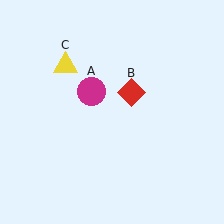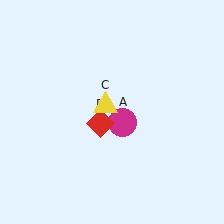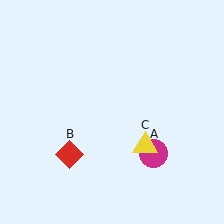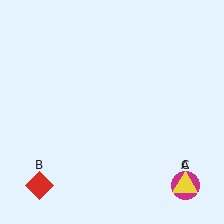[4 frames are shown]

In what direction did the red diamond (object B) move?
The red diamond (object B) moved down and to the left.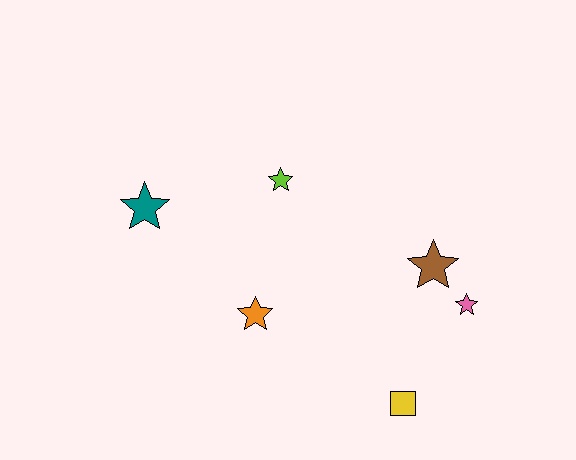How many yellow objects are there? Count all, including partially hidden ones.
There is 1 yellow object.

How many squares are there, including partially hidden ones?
There is 1 square.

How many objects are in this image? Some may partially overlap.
There are 6 objects.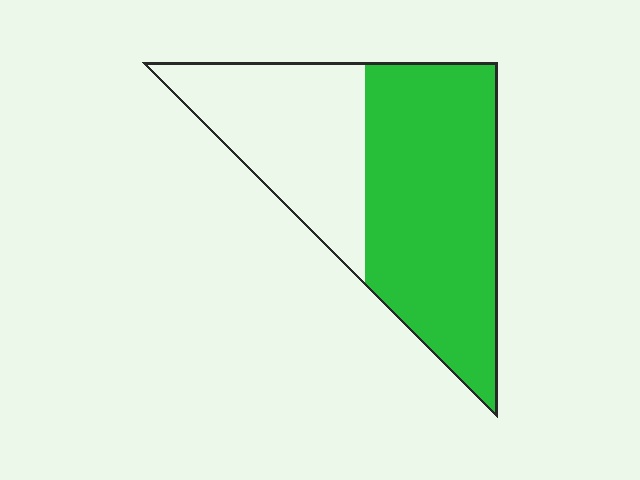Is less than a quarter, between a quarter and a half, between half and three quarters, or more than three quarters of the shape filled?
Between half and three quarters.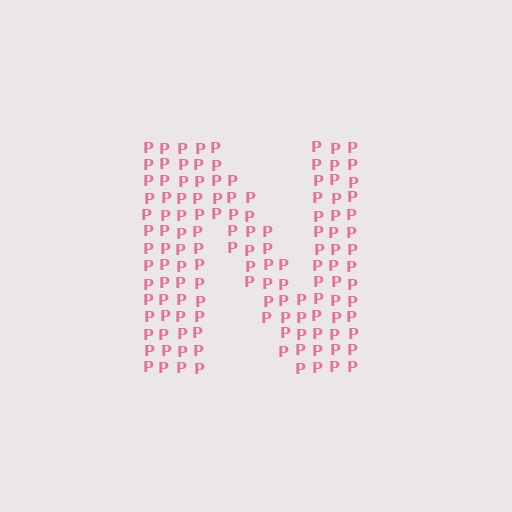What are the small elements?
The small elements are letter P's.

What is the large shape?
The large shape is the letter N.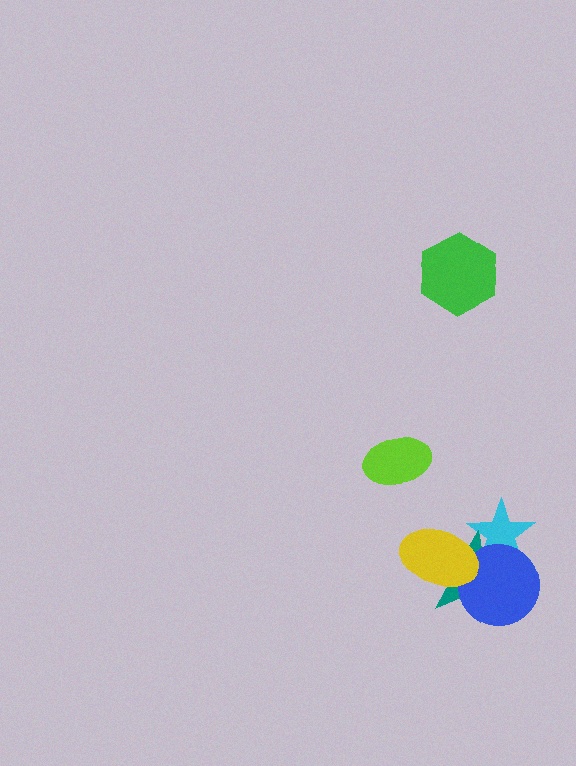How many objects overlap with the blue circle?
3 objects overlap with the blue circle.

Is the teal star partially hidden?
Yes, it is partially covered by another shape.